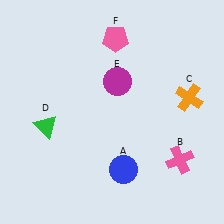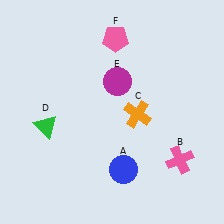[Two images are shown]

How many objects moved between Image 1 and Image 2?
1 object moved between the two images.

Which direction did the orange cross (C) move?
The orange cross (C) moved left.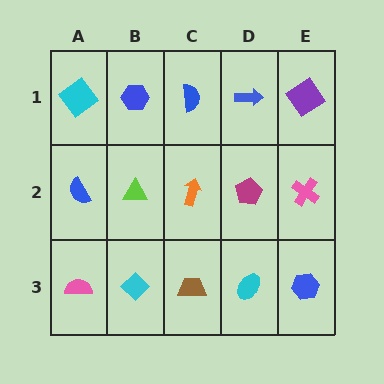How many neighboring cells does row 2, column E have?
3.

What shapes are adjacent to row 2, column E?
A purple diamond (row 1, column E), a blue hexagon (row 3, column E), a magenta pentagon (row 2, column D).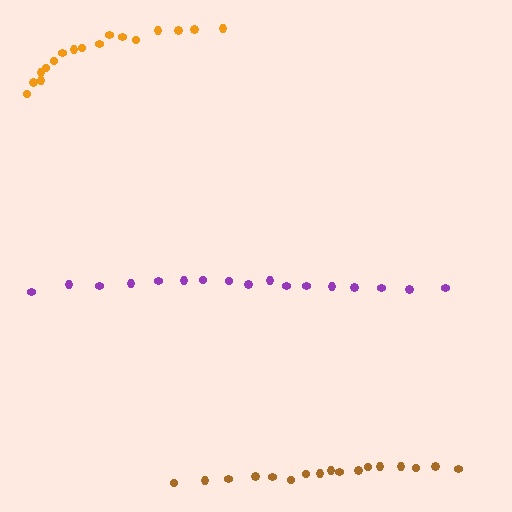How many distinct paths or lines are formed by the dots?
There are 3 distinct paths.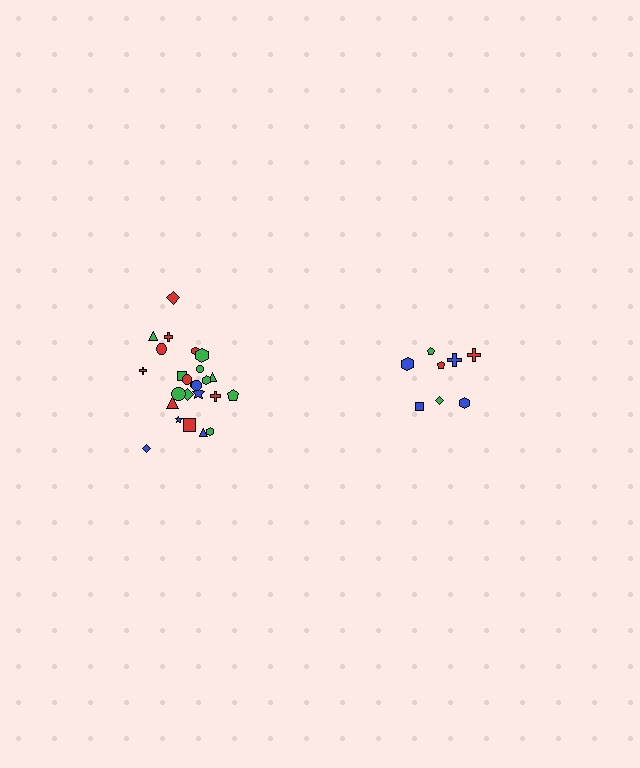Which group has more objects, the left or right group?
The left group.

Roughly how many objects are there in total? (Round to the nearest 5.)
Roughly 35 objects in total.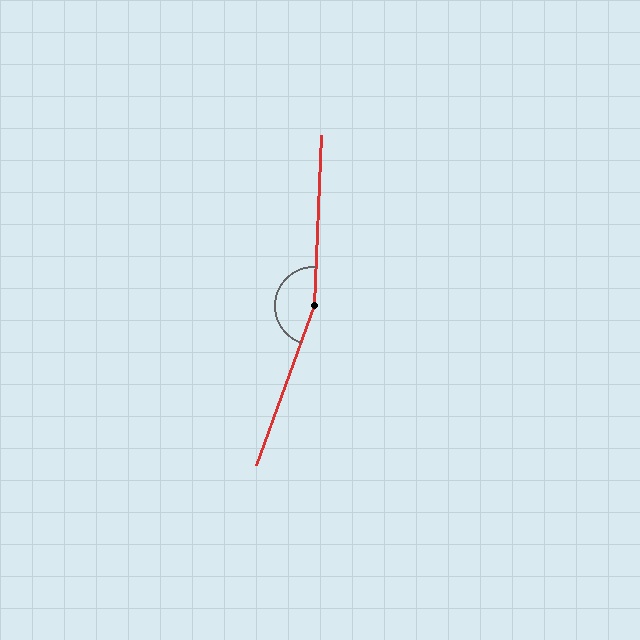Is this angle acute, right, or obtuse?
It is obtuse.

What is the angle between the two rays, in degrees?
Approximately 163 degrees.